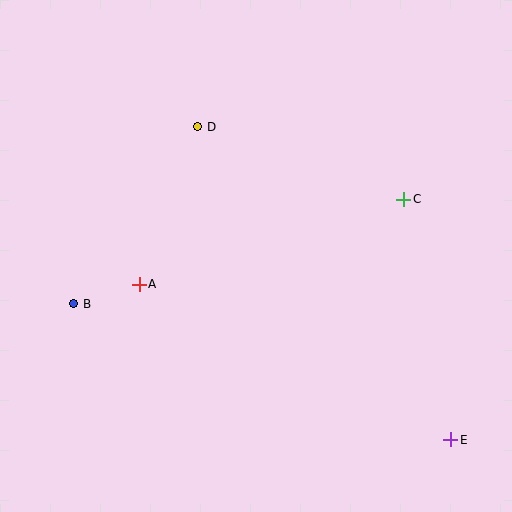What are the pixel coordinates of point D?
Point D is at (198, 127).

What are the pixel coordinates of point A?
Point A is at (139, 284).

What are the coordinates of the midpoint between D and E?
The midpoint between D and E is at (324, 283).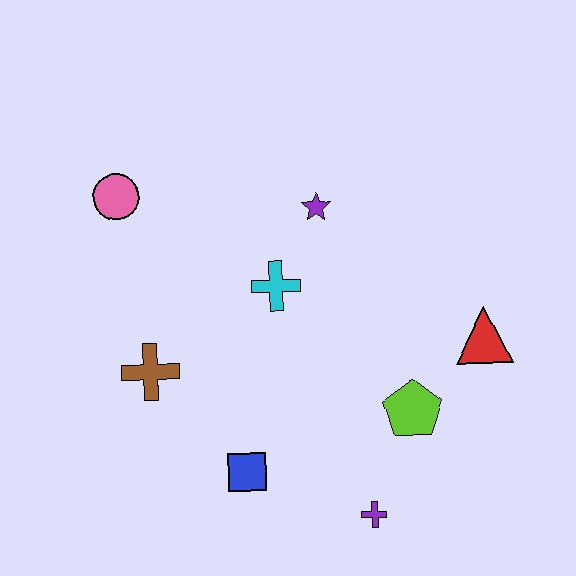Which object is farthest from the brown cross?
The red triangle is farthest from the brown cross.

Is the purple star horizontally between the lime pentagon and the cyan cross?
Yes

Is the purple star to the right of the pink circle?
Yes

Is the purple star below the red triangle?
No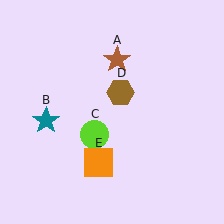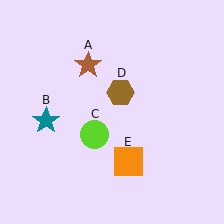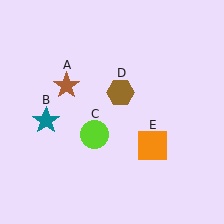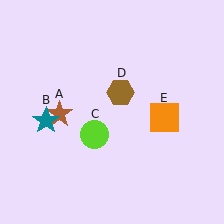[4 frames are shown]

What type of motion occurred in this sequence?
The brown star (object A), orange square (object E) rotated counterclockwise around the center of the scene.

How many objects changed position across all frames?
2 objects changed position: brown star (object A), orange square (object E).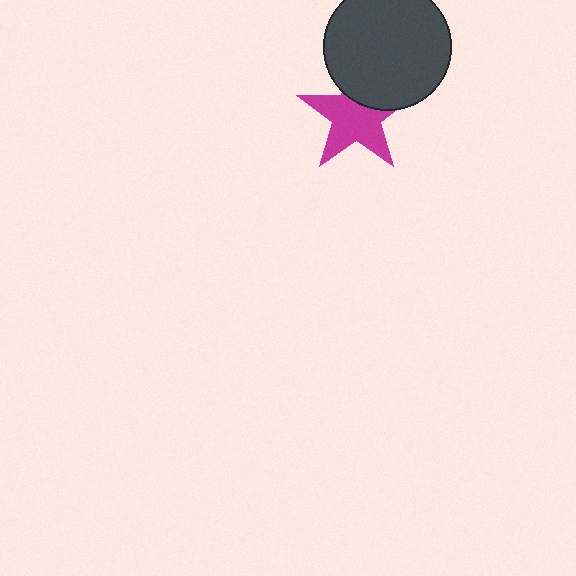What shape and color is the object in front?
The object in front is a dark gray circle.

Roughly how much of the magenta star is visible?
Most of it is visible (roughly 70%).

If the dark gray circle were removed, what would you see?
You would see the complete magenta star.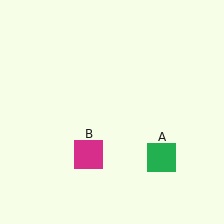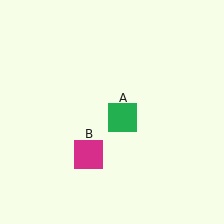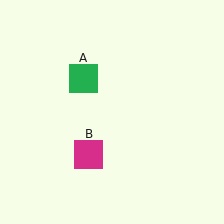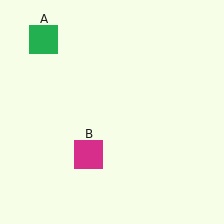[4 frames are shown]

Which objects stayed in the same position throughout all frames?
Magenta square (object B) remained stationary.